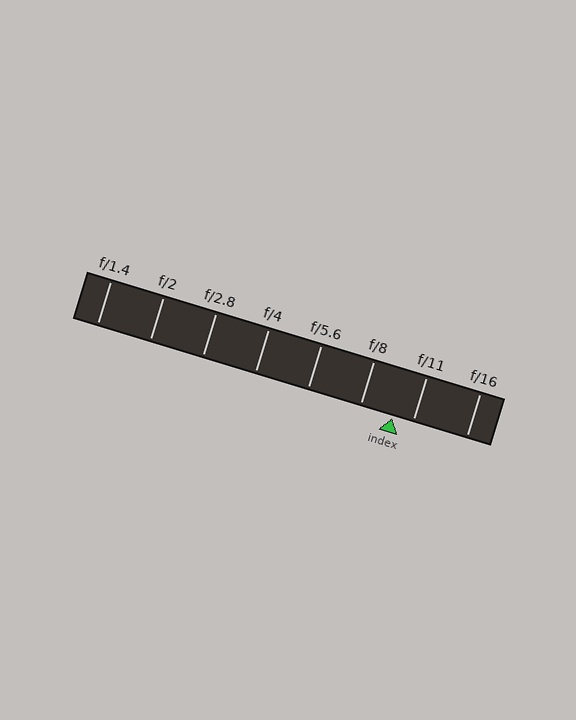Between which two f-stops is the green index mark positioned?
The index mark is between f/8 and f/11.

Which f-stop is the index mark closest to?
The index mark is closest to f/11.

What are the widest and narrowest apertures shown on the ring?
The widest aperture shown is f/1.4 and the narrowest is f/16.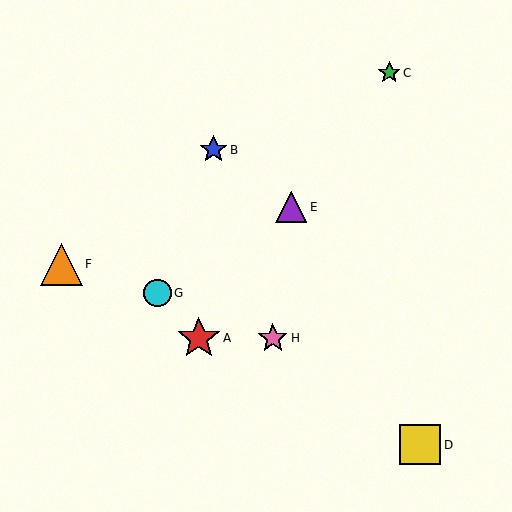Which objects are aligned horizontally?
Objects A, H are aligned horizontally.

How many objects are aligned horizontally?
2 objects (A, H) are aligned horizontally.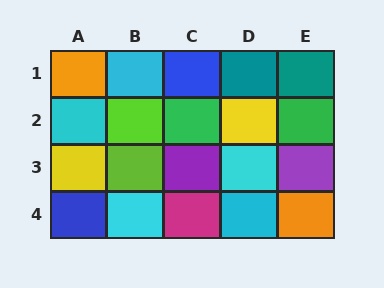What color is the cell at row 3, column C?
Purple.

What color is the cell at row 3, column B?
Lime.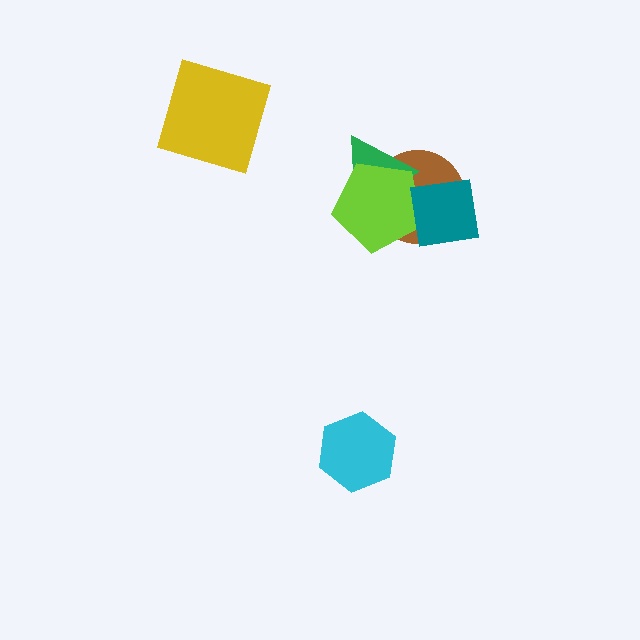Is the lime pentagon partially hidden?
Yes, it is partially covered by another shape.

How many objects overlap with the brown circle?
3 objects overlap with the brown circle.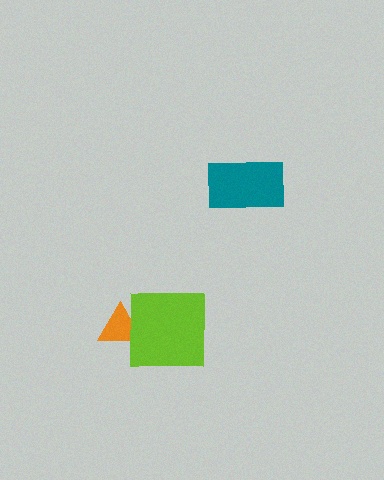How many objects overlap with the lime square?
1 object overlaps with the lime square.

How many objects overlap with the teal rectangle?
0 objects overlap with the teal rectangle.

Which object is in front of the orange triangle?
The lime square is in front of the orange triangle.